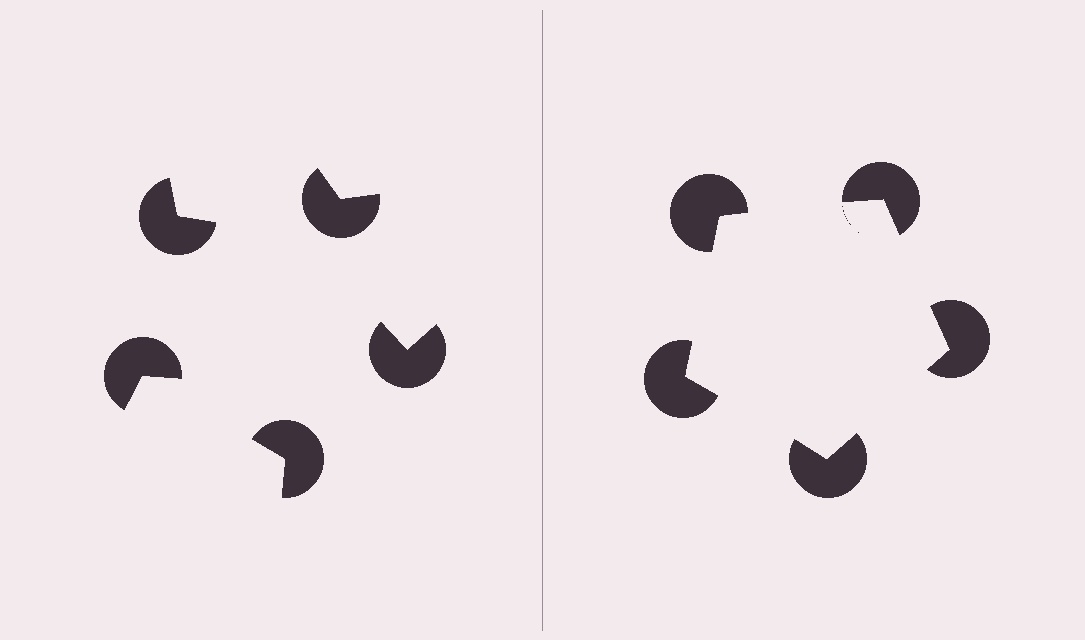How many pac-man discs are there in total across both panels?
10 — 5 on each side.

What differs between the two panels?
The pac-man discs are positioned identically on both sides; only the wedge orientations differ. On the right they align to a pentagon; on the left they are misaligned.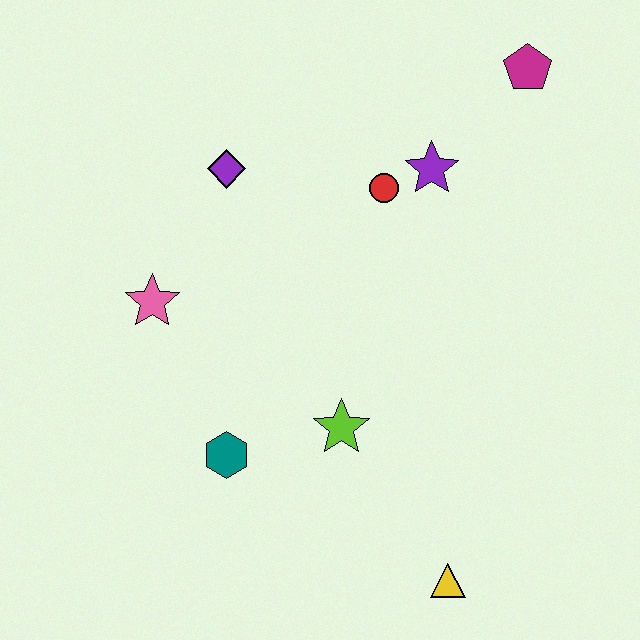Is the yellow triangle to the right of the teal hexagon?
Yes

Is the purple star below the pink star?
No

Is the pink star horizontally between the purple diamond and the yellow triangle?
No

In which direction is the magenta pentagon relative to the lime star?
The magenta pentagon is above the lime star.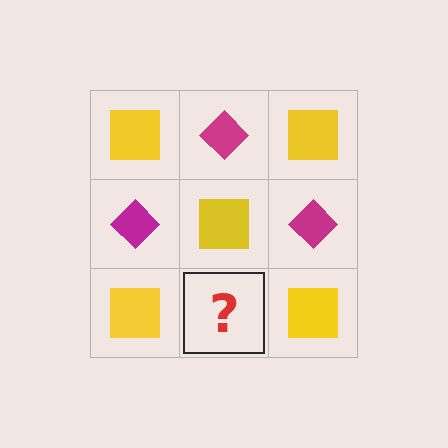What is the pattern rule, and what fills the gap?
The rule is that it alternates yellow square and magenta diamond in a checkerboard pattern. The gap should be filled with a magenta diamond.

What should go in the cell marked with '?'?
The missing cell should contain a magenta diamond.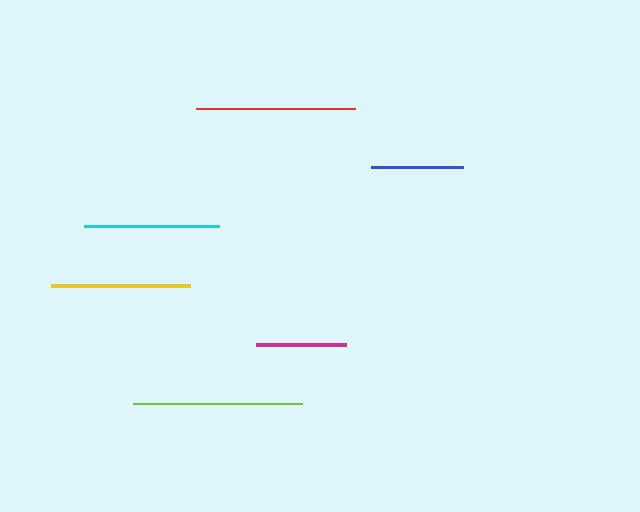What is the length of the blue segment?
The blue segment is approximately 92 pixels long.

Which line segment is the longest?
The lime line is the longest at approximately 169 pixels.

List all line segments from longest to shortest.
From longest to shortest: lime, red, yellow, cyan, blue, magenta.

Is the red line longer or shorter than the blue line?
The red line is longer than the blue line.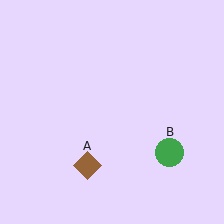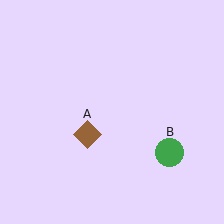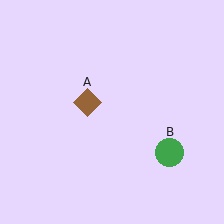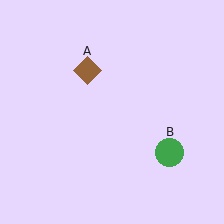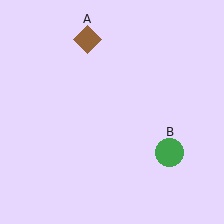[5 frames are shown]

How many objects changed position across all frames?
1 object changed position: brown diamond (object A).